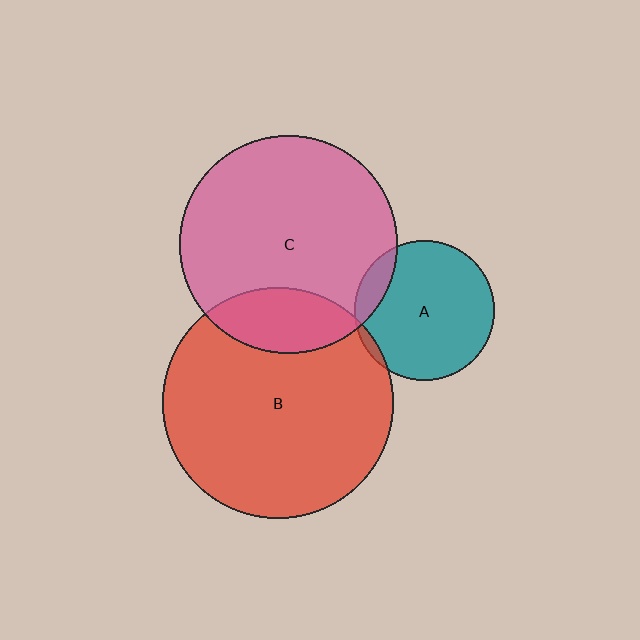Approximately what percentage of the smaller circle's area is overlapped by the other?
Approximately 5%.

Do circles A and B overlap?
Yes.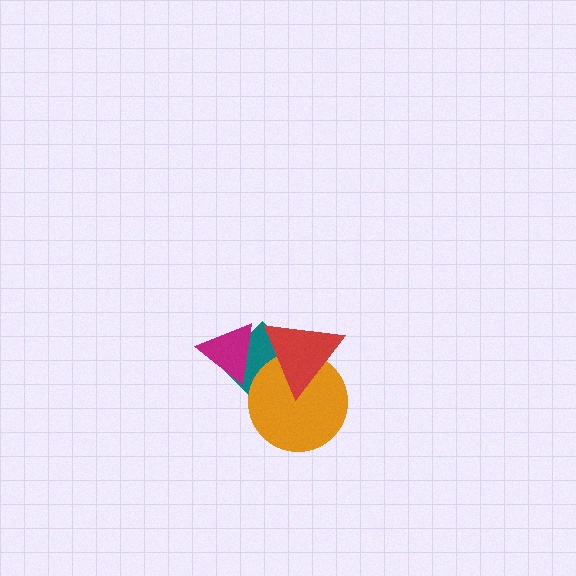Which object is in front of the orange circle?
The red triangle is in front of the orange circle.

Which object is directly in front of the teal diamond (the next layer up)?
The orange circle is directly in front of the teal diamond.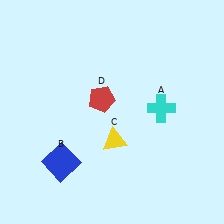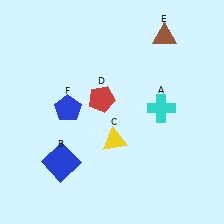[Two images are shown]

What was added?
A brown triangle (E), a blue pentagon (F) were added in Image 2.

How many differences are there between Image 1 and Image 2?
There are 2 differences between the two images.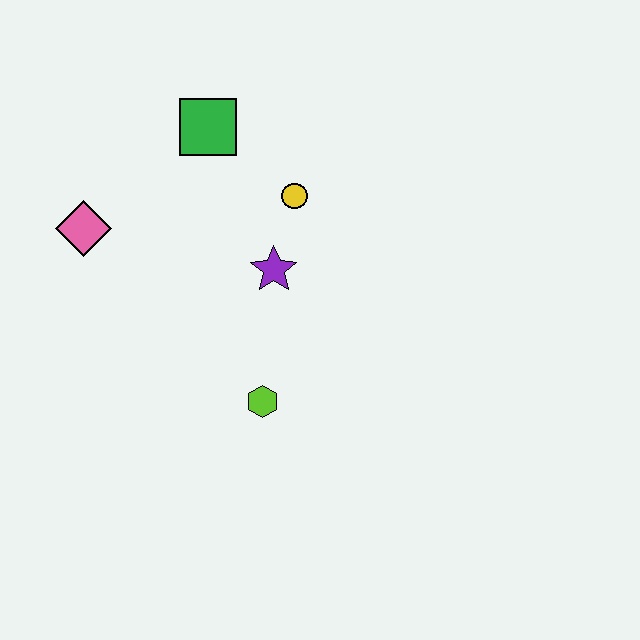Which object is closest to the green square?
The yellow circle is closest to the green square.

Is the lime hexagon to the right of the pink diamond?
Yes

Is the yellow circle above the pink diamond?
Yes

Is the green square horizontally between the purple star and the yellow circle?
No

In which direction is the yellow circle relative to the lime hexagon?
The yellow circle is above the lime hexagon.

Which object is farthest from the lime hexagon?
The green square is farthest from the lime hexagon.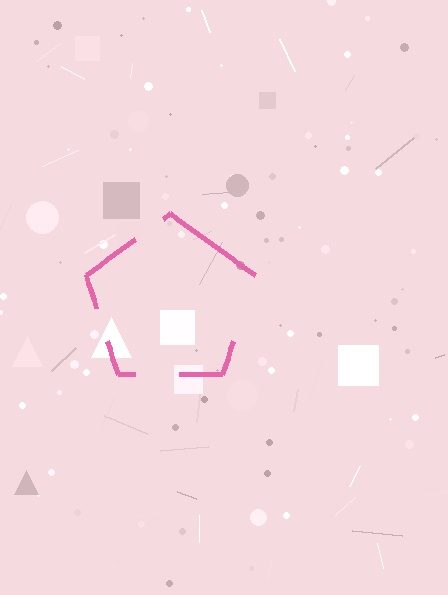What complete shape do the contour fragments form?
The contour fragments form a pentagon.